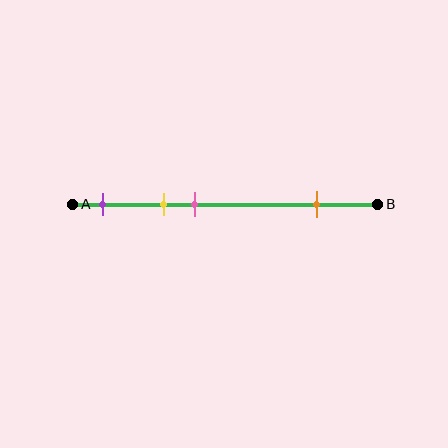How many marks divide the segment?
There are 4 marks dividing the segment.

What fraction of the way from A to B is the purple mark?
The purple mark is approximately 10% (0.1) of the way from A to B.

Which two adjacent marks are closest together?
The yellow and pink marks are the closest adjacent pair.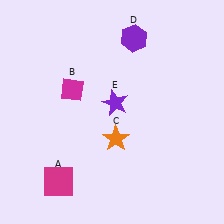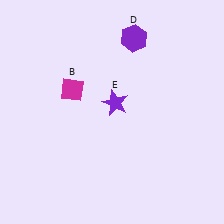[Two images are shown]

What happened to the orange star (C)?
The orange star (C) was removed in Image 2. It was in the bottom-right area of Image 1.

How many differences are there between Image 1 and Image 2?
There are 2 differences between the two images.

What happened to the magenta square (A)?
The magenta square (A) was removed in Image 2. It was in the bottom-left area of Image 1.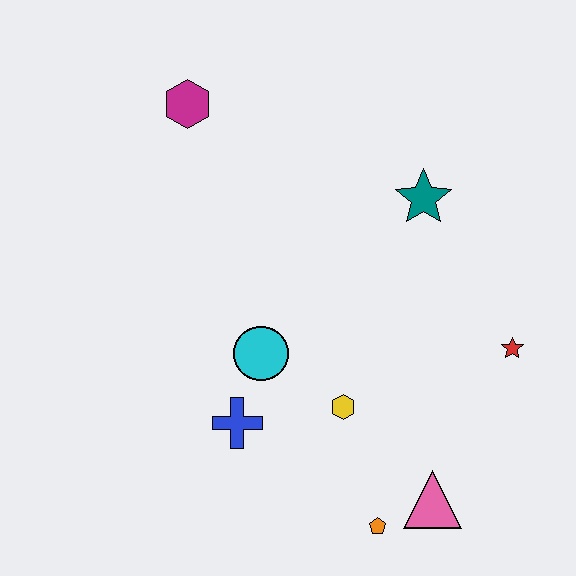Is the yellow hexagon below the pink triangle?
No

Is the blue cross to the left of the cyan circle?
Yes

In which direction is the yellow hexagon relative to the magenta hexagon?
The yellow hexagon is below the magenta hexagon.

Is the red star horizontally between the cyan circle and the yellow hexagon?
No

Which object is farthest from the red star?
The magenta hexagon is farthest from the red star.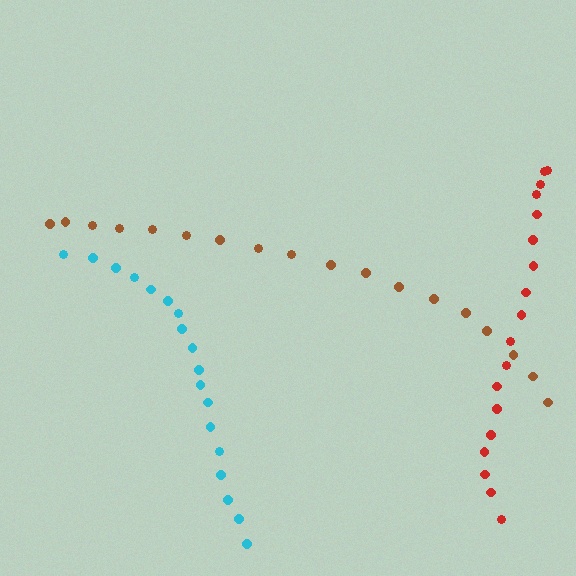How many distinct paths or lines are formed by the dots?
There are 3 distinct paths.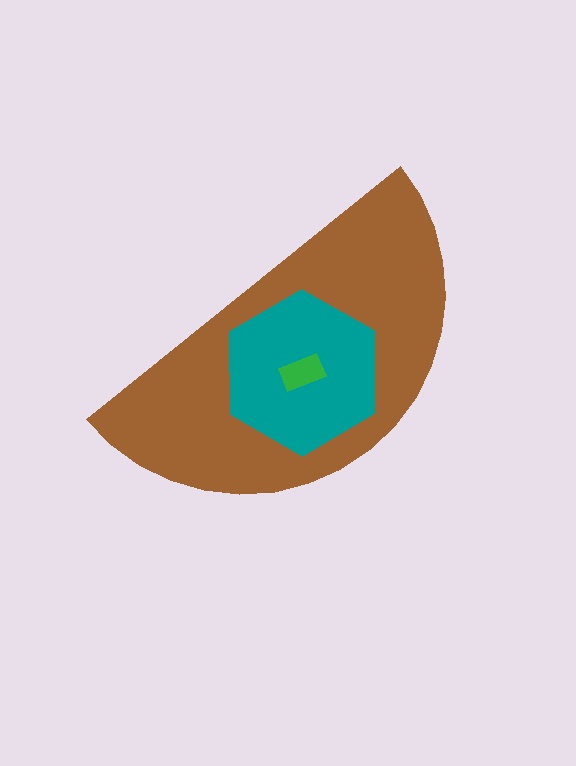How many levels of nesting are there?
3.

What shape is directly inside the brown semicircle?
The teal hexagon.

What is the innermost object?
The green rectangle.